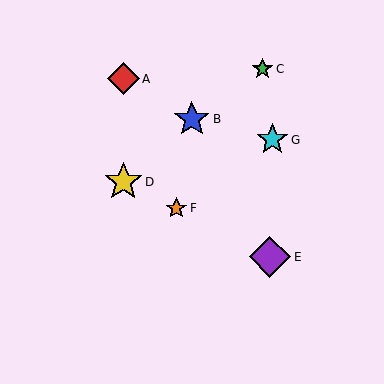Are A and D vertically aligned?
Yes, both are at x≈123.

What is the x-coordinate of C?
Object C is at x≈262.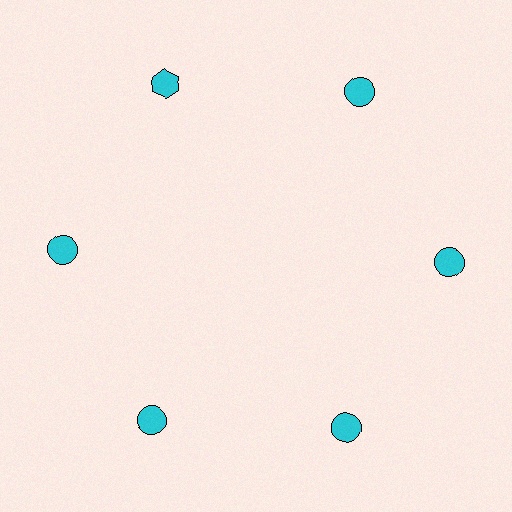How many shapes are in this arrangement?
There are 6 shapes arranged in a ring pattern.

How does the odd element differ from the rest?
It has a different shape: hexagon instead of circle.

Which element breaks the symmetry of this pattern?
The cyan hexagon at roughly the 11 o'clock position breaks the symmetry. All other shapes are cyan circles.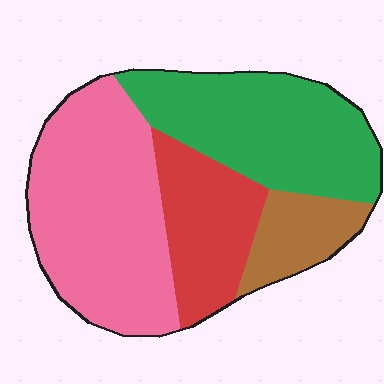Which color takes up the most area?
Pink, at roughly 40%.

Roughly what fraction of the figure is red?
Red takes up about one fifth (1/5) of the figure.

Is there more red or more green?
Green.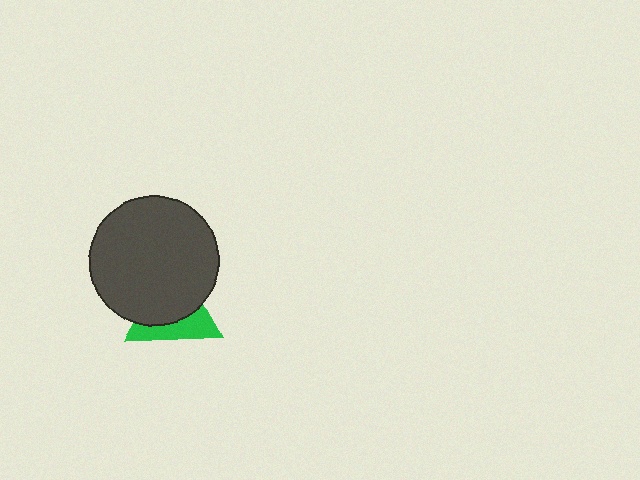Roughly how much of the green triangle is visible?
A small part of it is visible (roughly 39%).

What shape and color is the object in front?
The object in front is a dark gray circle.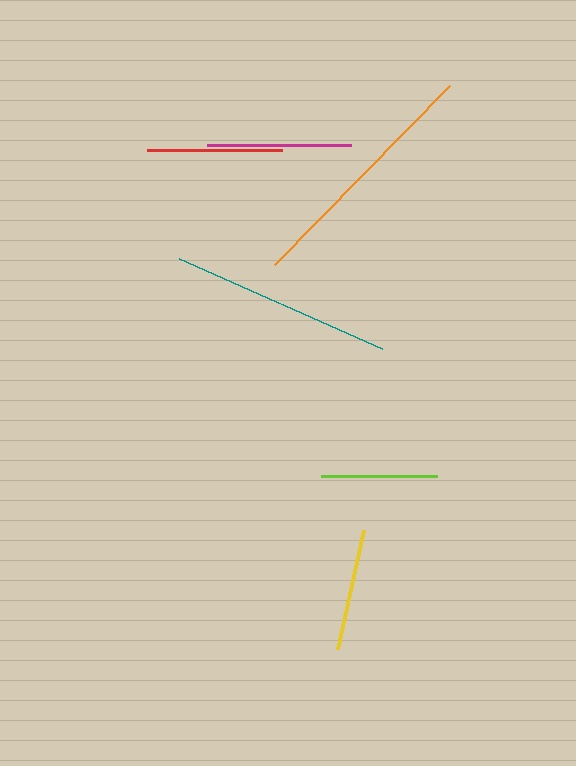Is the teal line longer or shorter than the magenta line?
The teal line is longer than the magenta line.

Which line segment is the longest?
The orange line is the longest at approximately 250 pixels.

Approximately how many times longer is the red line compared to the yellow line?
The red line is approximately 1.1 times the length of the yellow line.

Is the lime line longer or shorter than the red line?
The red line is longer than the lime line.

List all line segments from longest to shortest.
From longest to shortest: orange, teal, magenta, red, yellow, lime.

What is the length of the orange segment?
The orange segment is approximately 250 pixels long.